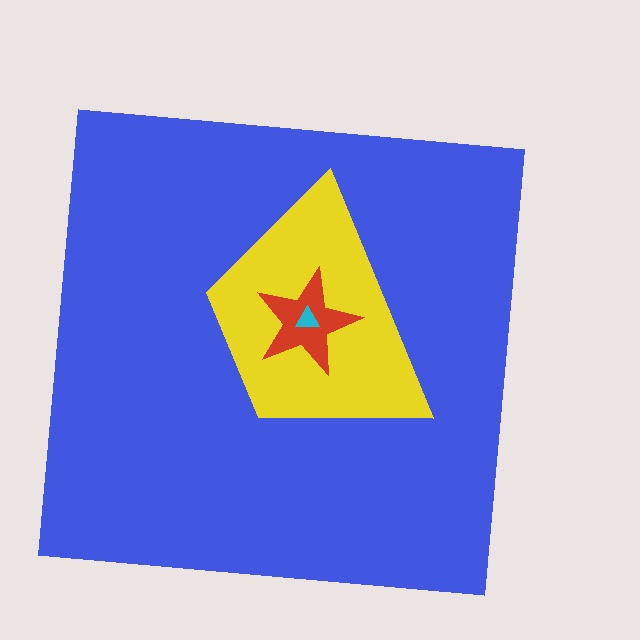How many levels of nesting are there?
4.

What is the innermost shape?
The cyan triangle.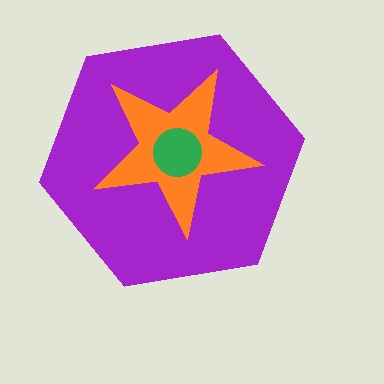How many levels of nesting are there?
3.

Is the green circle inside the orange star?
Yes.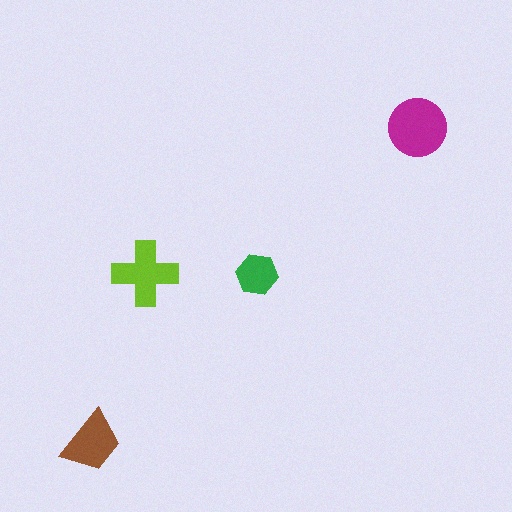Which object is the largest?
The magenta circle.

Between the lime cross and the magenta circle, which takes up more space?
The magenta circle.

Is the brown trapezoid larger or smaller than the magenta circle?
Smaller.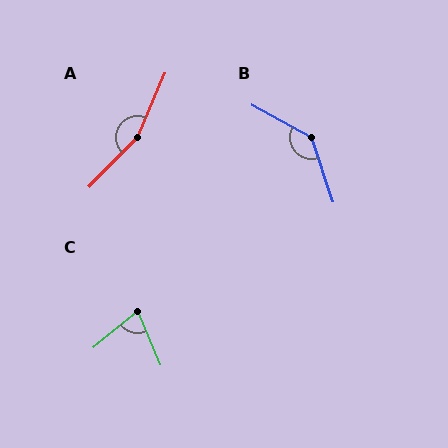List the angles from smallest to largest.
C (74°), B (137°), A (159°).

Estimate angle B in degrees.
Approximately 137 degrees.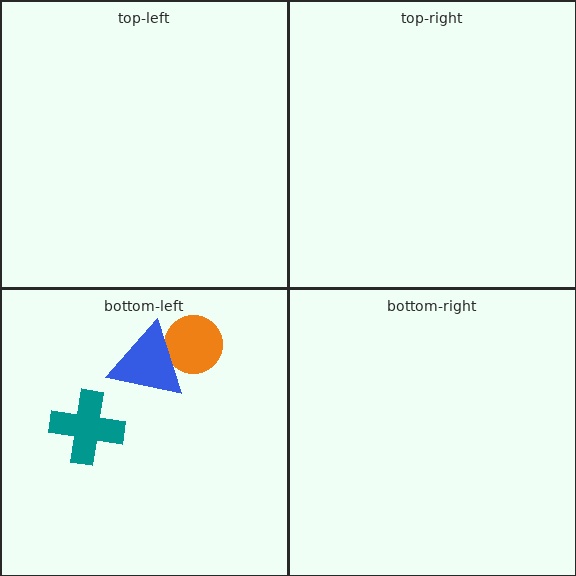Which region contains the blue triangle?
The bottom-left region.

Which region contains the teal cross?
The bottom-left region.